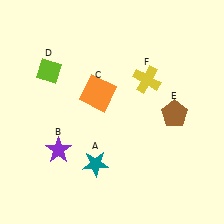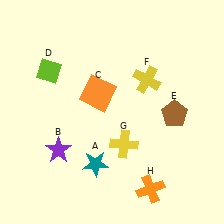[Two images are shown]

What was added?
A yellow cross (G), an orange cross (H) were added in Image 2.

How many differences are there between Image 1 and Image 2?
There are 2 differences between the two images.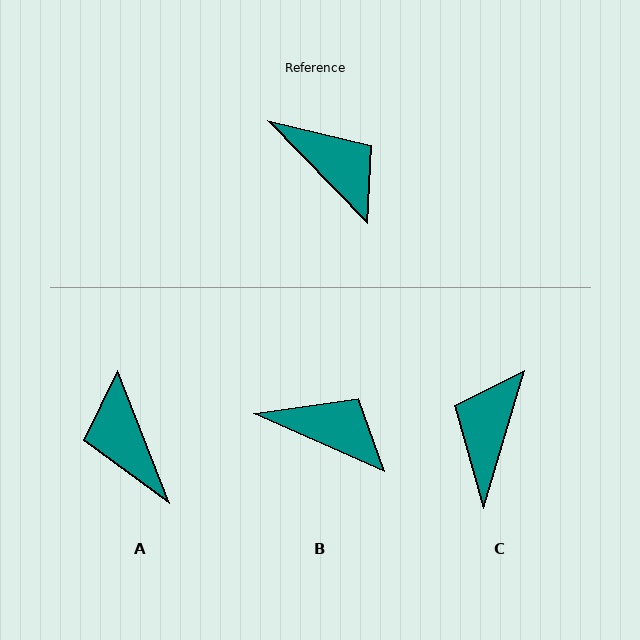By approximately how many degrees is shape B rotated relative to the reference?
Approximately 22 degrees counter-clockwise.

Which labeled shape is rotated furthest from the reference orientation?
A, about 157 degrees away.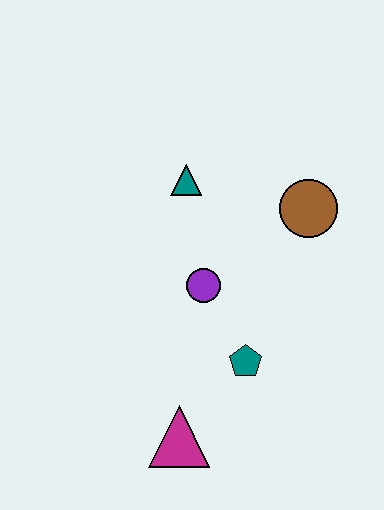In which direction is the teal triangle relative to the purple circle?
The teal triangle is above the purple circle.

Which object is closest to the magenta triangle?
The teal pentagon is closest to the magenta triangle.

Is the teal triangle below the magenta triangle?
No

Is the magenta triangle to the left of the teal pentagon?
Yes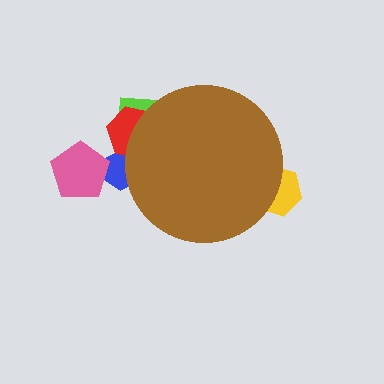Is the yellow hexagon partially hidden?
Yes, the yellow hexagon is partially hidden behind the brown circle.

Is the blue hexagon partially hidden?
Yes, the blue hexagon is partially hidden behind the brown circle.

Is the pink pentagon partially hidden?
No, the pink pentagon is fully visible.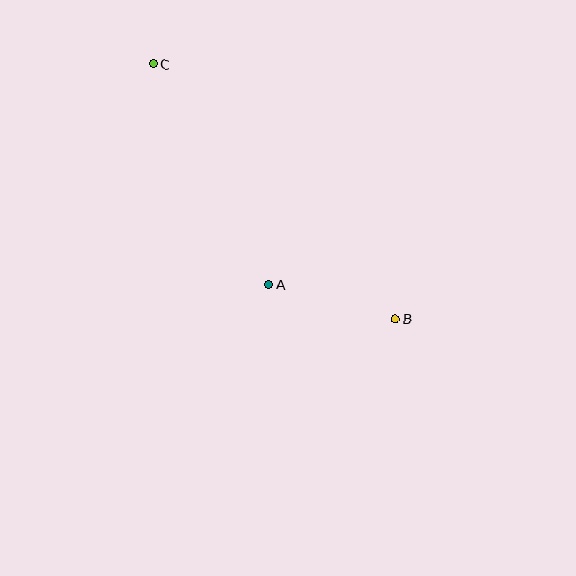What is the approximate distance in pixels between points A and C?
The distance between A and C is approximately 249 pixels.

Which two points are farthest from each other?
Points B and C are farthest from each other.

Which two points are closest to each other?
Points A and B are closest to each other.